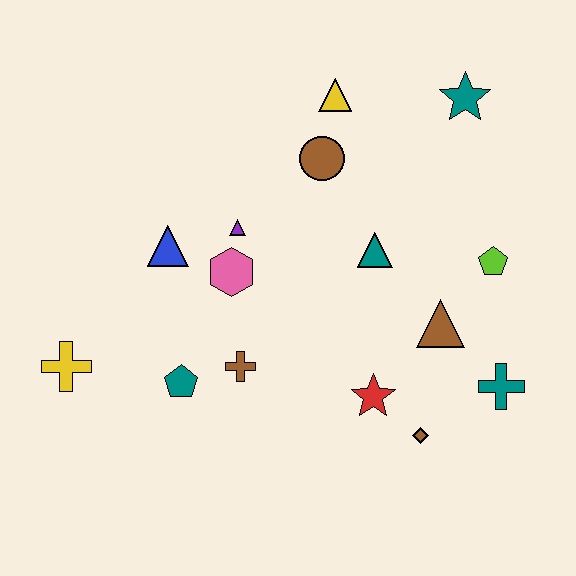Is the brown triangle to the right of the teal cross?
No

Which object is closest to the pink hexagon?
The purple triangle is closest to the pink hexagon.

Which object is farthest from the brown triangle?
The yellow cross is farthest from the brown triangle.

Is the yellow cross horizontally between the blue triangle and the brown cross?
No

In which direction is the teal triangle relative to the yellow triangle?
The teal triangle is below the yellow triangle.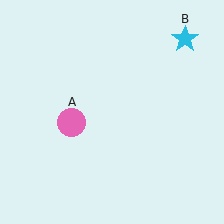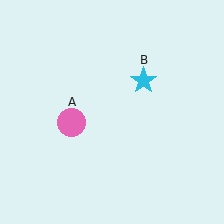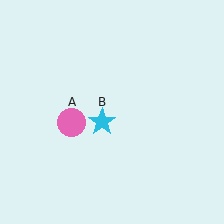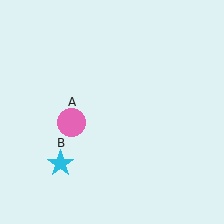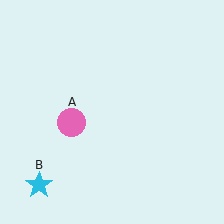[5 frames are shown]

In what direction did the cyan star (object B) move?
The cyan star (object B) moved down and to the left.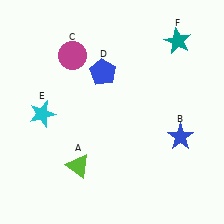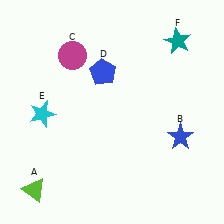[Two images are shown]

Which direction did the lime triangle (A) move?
The lime triangle (A) moved left.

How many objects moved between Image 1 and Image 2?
1 object moved between the two images.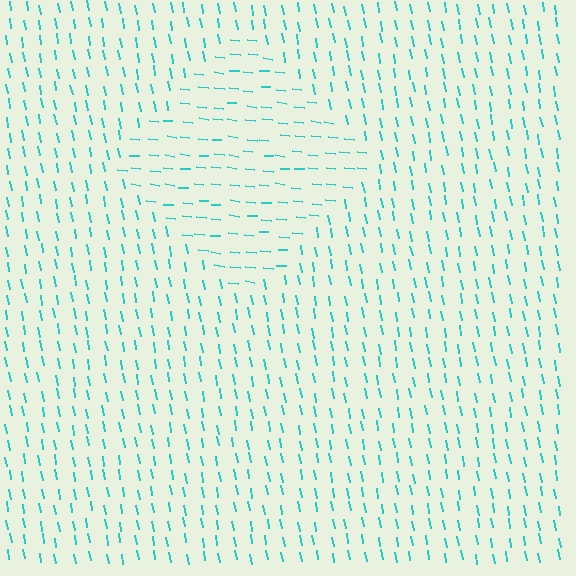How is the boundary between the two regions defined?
The boundary is defined purely by a change in line orientation (approximately 73 degrees difference). All lines are the same color and thickness.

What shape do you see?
I see a diamond.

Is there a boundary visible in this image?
Yes, there is a texture boundary formed by a change in line orientation.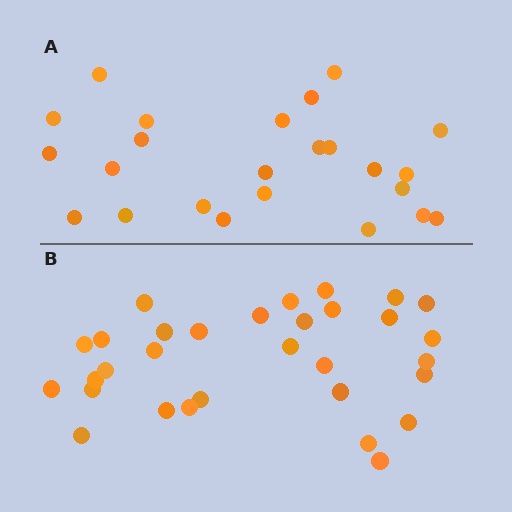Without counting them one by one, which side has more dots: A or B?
Region B (the bottom region) has more dots.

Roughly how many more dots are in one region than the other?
Region B has roughly 8 or so more dots than region A.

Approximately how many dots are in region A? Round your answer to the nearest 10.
About 20 dots. (The exact count is 24, which rounds to 20.)